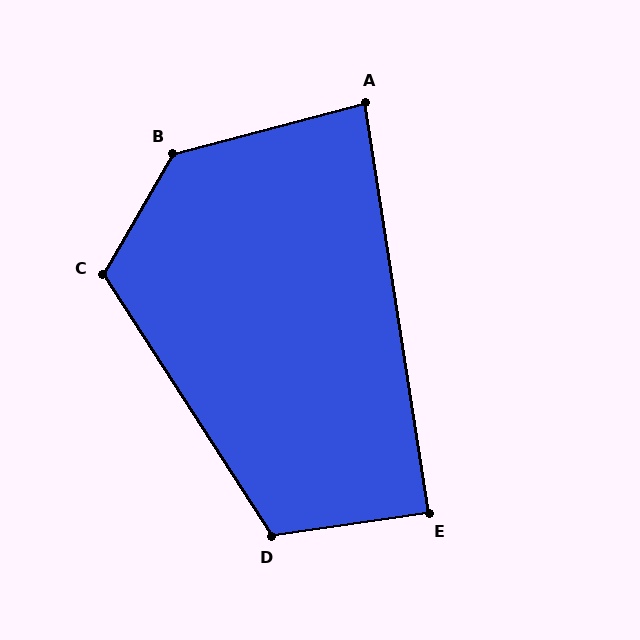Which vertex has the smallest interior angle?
A, at approximately 84 degrees.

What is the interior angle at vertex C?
Approximately 117 degrees (obtuse).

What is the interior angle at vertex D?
Approximately 114 degrees (obtuse).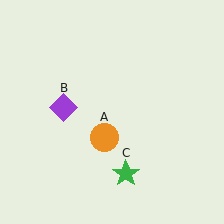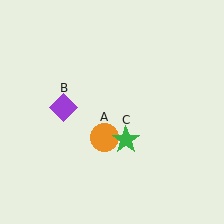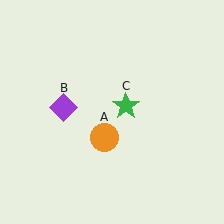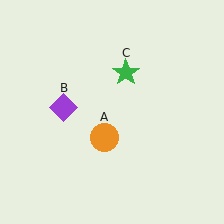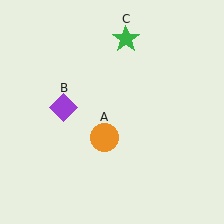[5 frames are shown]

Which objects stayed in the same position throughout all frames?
Orange circle (object A) and purple diamond (object B) remained stationary.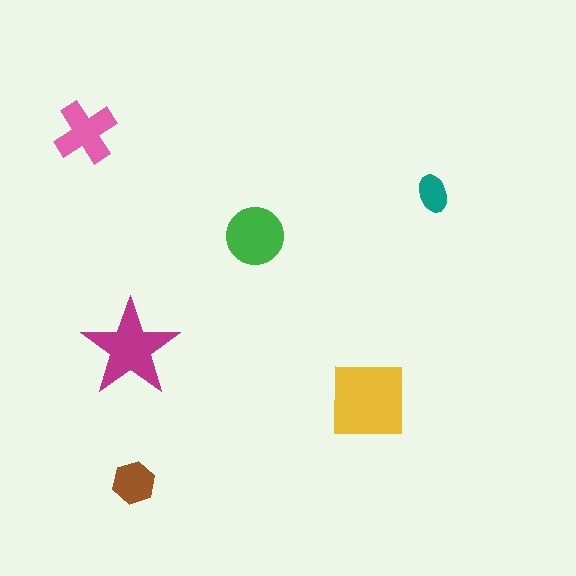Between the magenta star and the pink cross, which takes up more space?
The magenta star.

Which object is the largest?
The yellow square.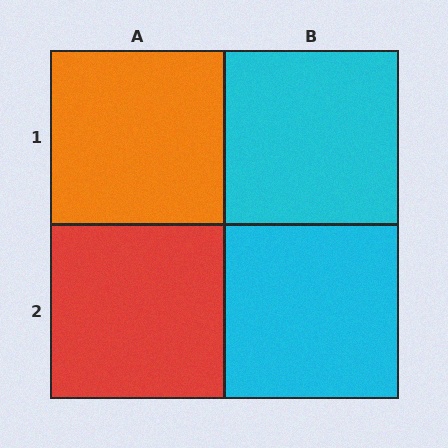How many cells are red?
1 cell is red.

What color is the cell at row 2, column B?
Cyan.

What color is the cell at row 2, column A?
Red.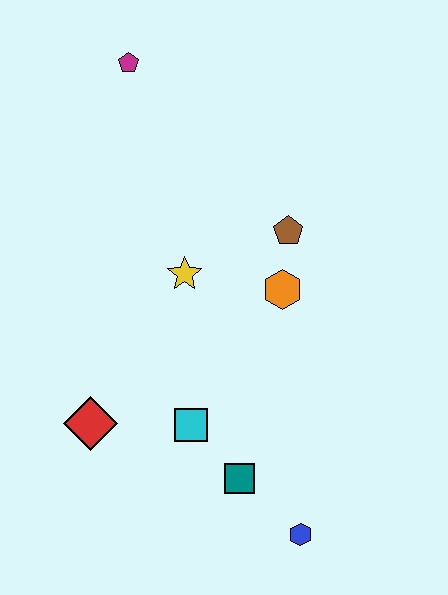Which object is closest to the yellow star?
The orange hexagon is closest to the yellow star.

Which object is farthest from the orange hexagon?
The magenta pentagon is farthest from the orange hexagon.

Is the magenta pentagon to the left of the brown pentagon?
Yes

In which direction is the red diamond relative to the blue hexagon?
The red diamond is to the left of the blue hexagon.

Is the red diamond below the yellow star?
Yes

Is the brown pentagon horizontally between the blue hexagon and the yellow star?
Yes